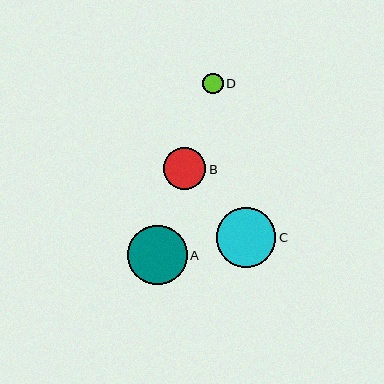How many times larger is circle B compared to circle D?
Circle B is approximately 2.1 times the size of circle D.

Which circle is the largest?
Circle C is the largest with a size of approximately 60 pixels.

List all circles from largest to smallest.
From largest to smallest: C, A, B, D.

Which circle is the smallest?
Circle D is the smallest with a size of approximately 21 pixels.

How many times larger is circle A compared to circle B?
Circle A is approximately 1.4 times the size of circle B.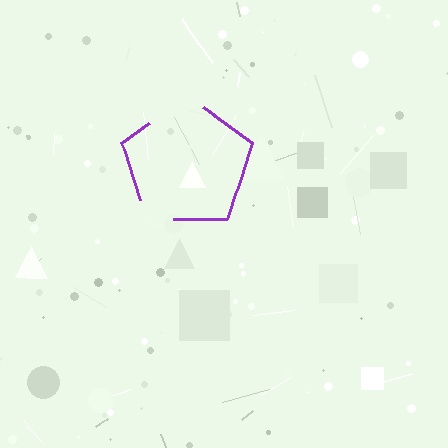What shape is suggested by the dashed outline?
The dashed outline suggests a pentagon.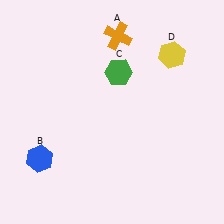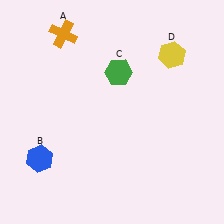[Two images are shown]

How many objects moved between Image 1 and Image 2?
1 object moved between the two images.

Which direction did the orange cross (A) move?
The orange cross (A) moved left.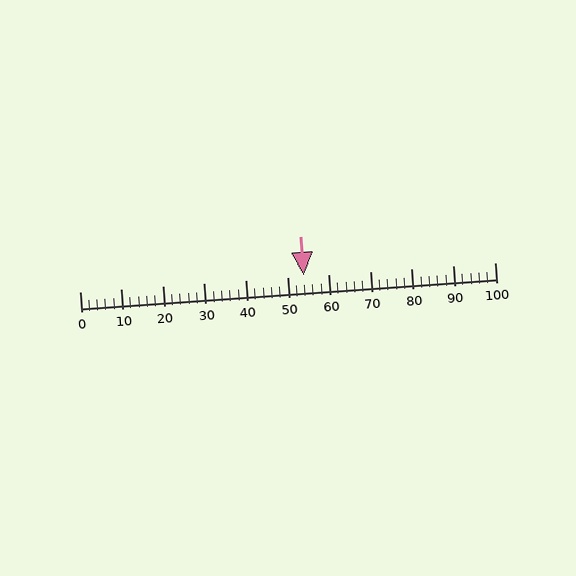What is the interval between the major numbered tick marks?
The major tick marks are spaced 10 units apart.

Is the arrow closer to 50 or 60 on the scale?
The arrow is closer to 50.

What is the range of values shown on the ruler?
The ruler shows values from 0 to 100.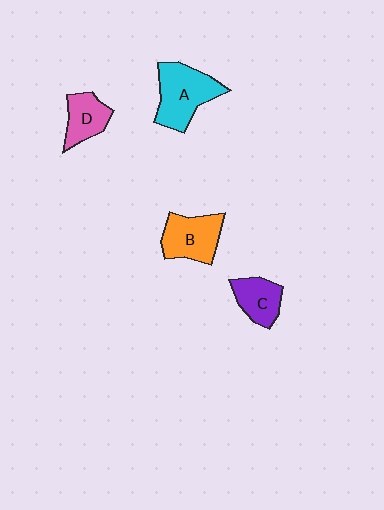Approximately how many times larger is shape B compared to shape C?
Approximately 1.3 times.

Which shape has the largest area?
Shape A (cyan).